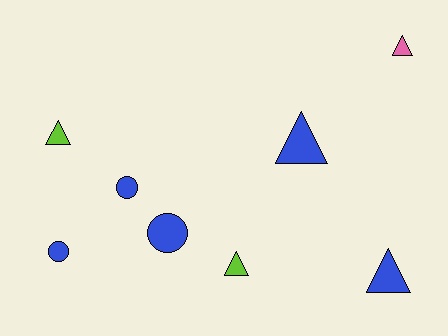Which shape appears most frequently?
Triangle, with 5 objects.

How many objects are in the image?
There are 8 objects.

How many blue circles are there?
There are 3 blue circles.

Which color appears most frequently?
Blue, with 5 objects.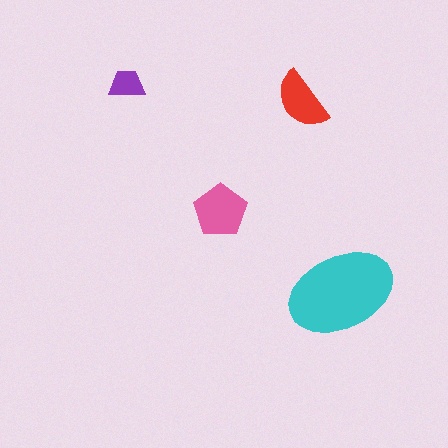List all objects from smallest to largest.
The purple trapezoid, the red semicircle, the pink pentagon, the cyan ellipse.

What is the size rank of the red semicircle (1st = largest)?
3rd.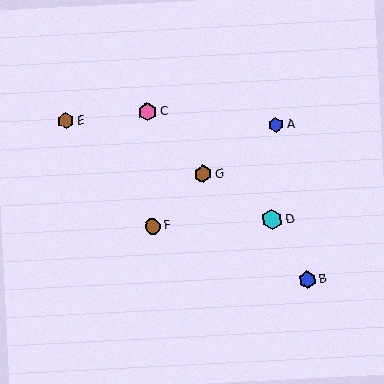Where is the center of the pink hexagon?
The center of the pink hexagon is at (148, 112).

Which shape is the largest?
The cyan hexagon (labeled D) is the largest.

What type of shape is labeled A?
Shape A is a blue hexagon.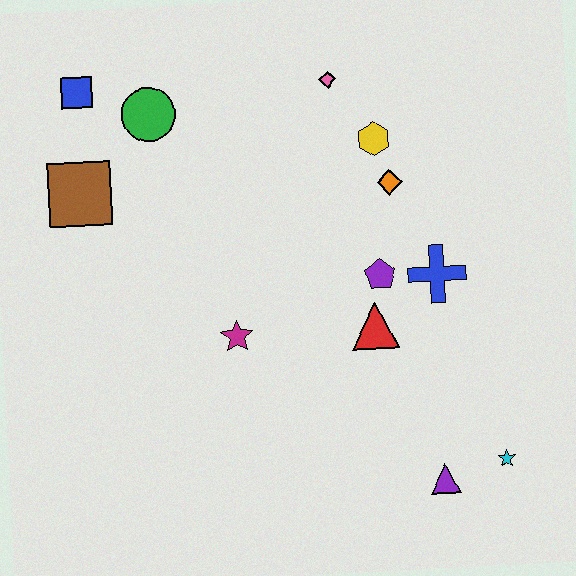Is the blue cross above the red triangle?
Yes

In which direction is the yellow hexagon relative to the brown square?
The yellow hexagon is to the right of the brown square.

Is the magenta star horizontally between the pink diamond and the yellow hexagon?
No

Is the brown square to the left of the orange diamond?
Yes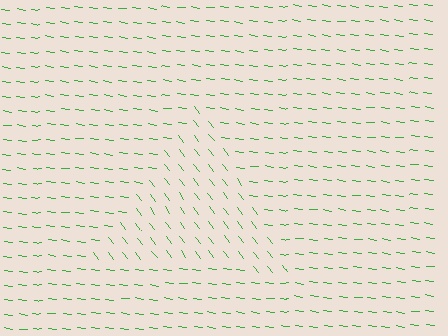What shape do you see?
I see a triangle.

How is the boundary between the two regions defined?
The boundary is defined purely by a change in line orientation (approximately 45 degrees difference). All lines are the same color and thickness.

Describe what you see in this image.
The image is filled with small green line segments. A triangle region in the image has lines oriented differently from the surrounding lines, creating a visible texture boundary.